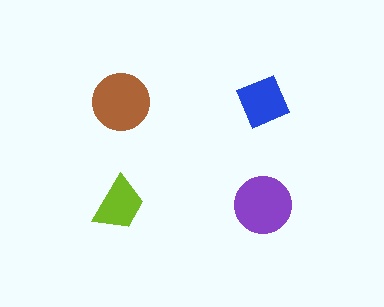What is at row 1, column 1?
A brown circle.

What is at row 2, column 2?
A purple circle.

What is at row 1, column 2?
A blue diamond.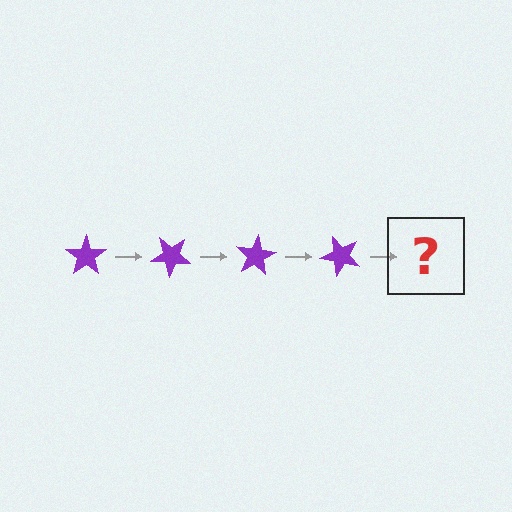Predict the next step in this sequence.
The next step is a purple star rotated 160 degrees.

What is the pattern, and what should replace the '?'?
The pattern is that the star rotates 40 degrees each step. The '?' should be a purple star rotated 160 degrees.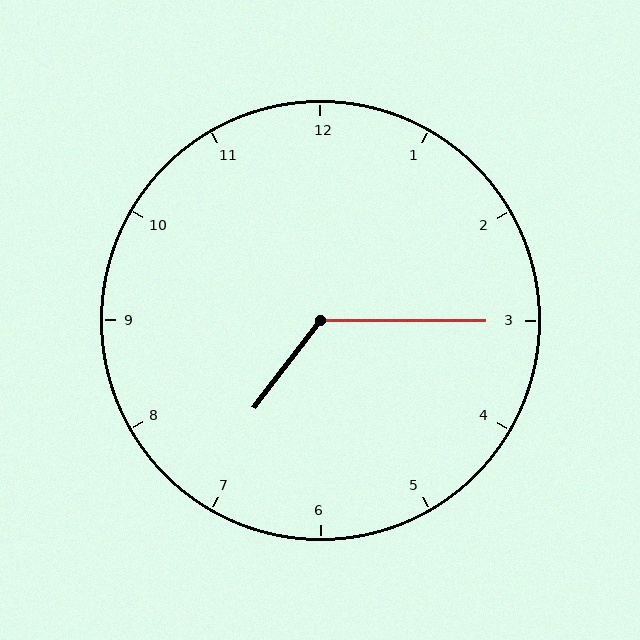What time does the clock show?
7:15.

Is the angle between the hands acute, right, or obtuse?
It is obtuse.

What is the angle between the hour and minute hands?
Approximately 128 degrees.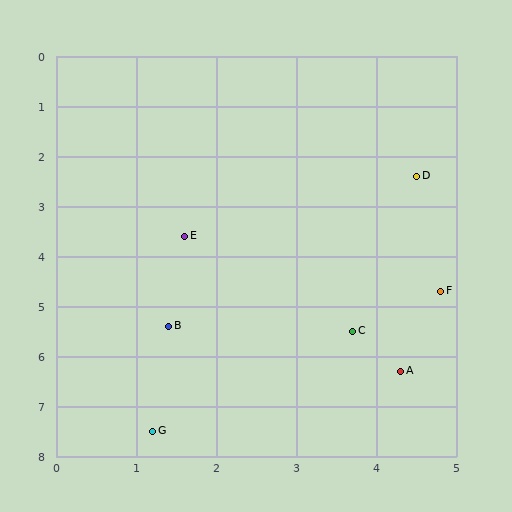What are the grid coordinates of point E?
Point E is at approximately (1.6, 3.6).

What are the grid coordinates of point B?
Point B is at approximately (1.4, 5.4).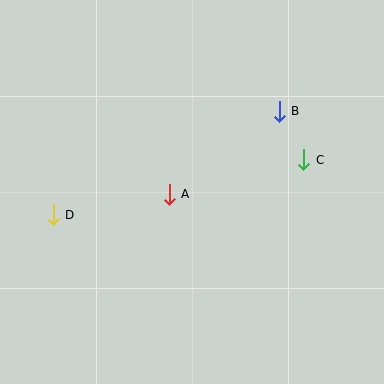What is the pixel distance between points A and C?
The distance between A and C is 139 pixels.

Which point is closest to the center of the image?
Point A at (169, 194) is closest to the center.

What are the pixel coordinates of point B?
Point B is at (279, 111).